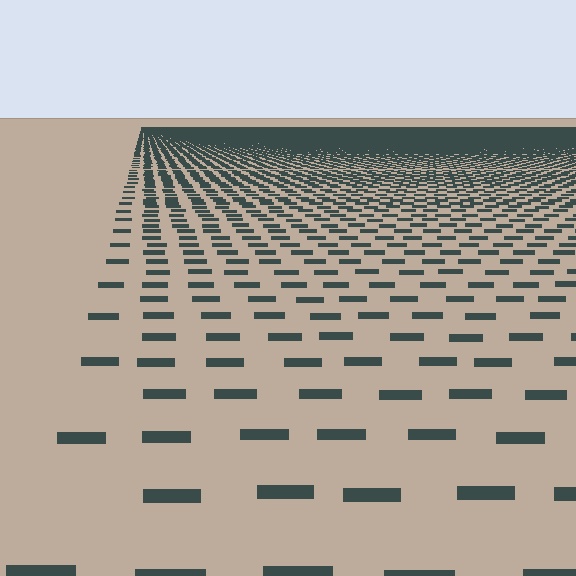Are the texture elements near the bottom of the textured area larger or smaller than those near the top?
Larger. Near the bottom, elements are closer to the viewer and appear at a bigger on-screen size.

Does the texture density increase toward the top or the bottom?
Density increases toward the top.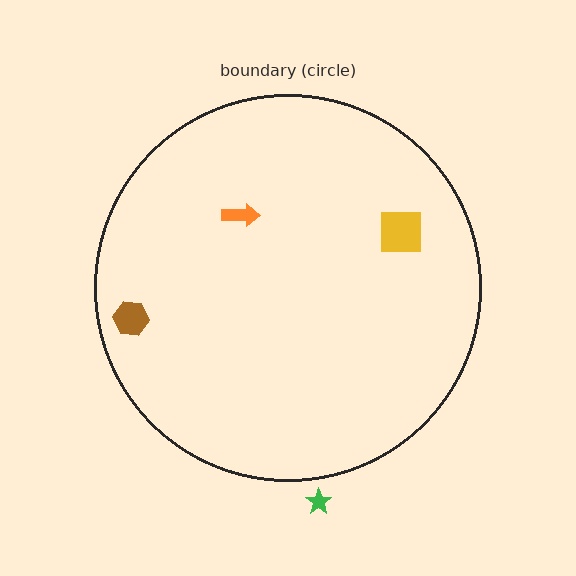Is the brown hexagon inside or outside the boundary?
Inside.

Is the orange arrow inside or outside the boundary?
Inside.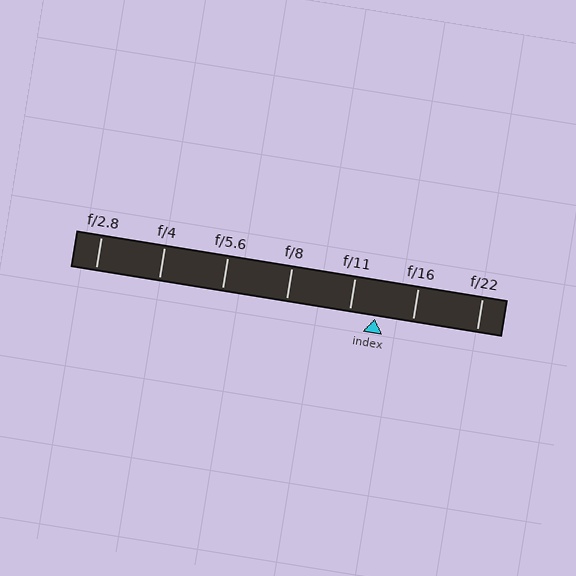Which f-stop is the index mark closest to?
The index mark is closest to f/11.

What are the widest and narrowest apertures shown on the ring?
The widest aperture shown is f/2.8 and the narrowest is f/22.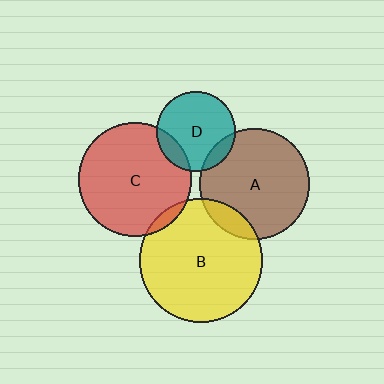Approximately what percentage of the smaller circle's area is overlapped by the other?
Approximately 10%.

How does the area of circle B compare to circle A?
Approximately 1.2 times.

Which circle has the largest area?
Circle B (yellow).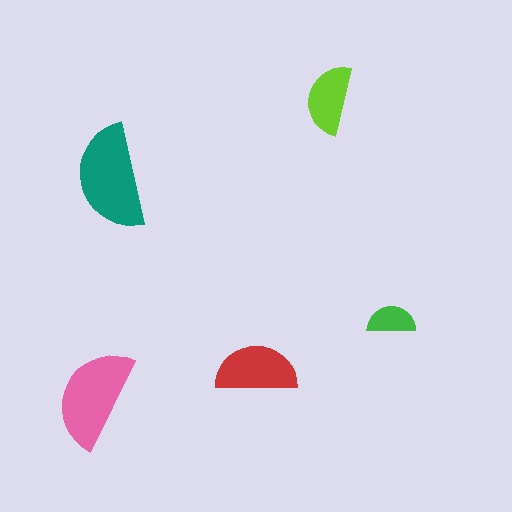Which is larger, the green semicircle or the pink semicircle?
The pink one.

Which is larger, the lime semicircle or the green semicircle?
The lime one.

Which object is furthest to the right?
The green semicircle is rightmost.